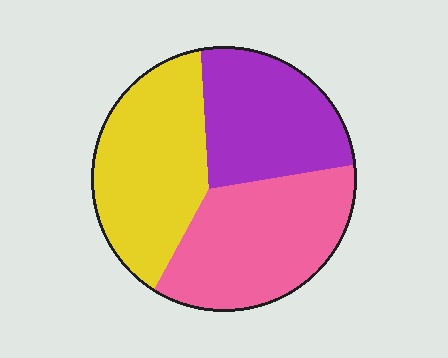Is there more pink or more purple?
Pink.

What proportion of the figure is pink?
Pink takes up about three eighths (3/8) of the figure.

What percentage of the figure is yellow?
Yellow takes up about one third (1/3) of the figure.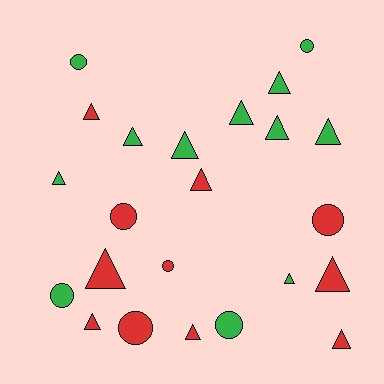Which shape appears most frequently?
Triangle, with 15 objects.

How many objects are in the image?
There are 23 objects.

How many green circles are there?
There are 4 green circles.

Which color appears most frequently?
Green, with 12 objects.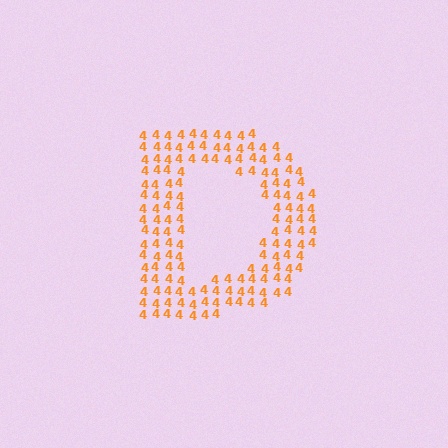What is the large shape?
The large shape is the letter D.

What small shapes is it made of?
It is made of small digit 4's.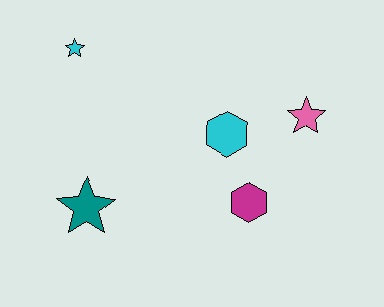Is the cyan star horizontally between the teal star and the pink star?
No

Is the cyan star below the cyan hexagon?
No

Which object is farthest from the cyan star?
The pink star is farthest from the cyan star.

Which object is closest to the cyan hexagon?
The magenta hexagon is closest to the cyan hexagon.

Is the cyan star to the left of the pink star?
Yes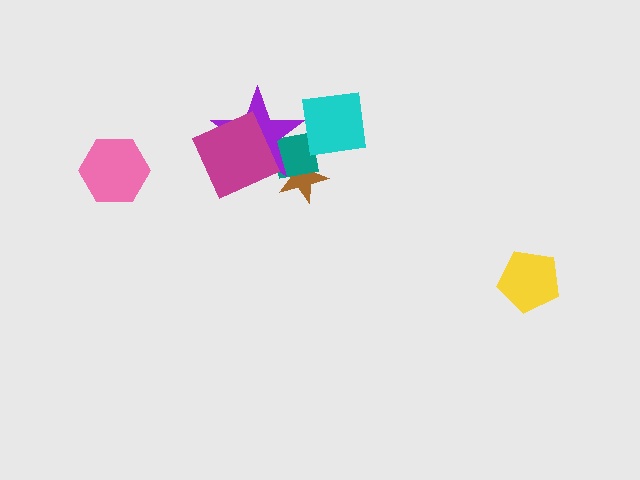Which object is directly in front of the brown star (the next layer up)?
The teal square is directly in front of the brown star.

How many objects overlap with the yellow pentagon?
0 objects overlap with the yellow pentagon.